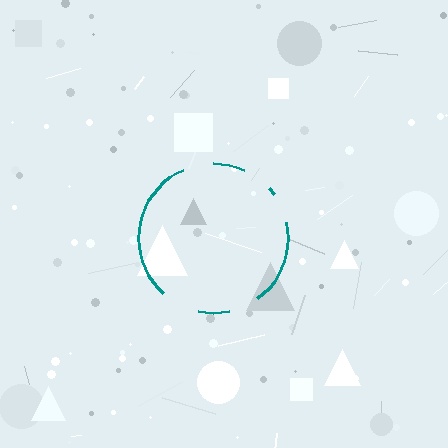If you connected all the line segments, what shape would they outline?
They would outline a circle.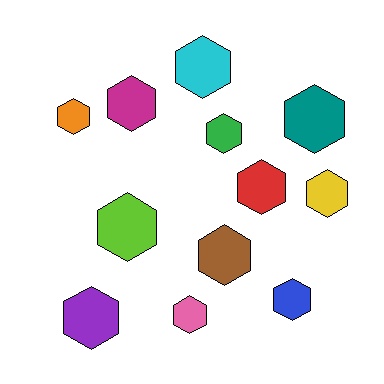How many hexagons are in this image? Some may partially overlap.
There are 12 hexagons.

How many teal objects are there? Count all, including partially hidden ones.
There is 1 teal object.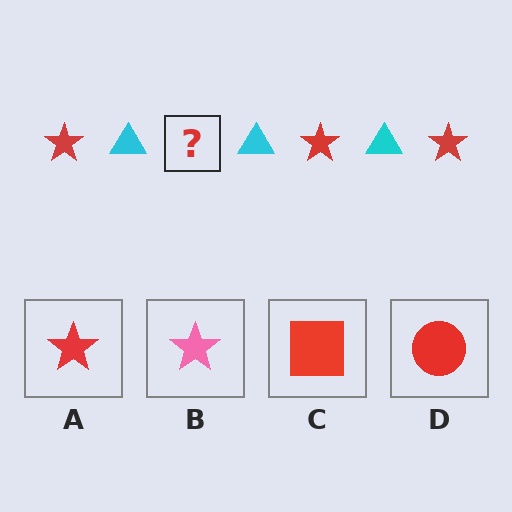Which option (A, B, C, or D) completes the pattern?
A.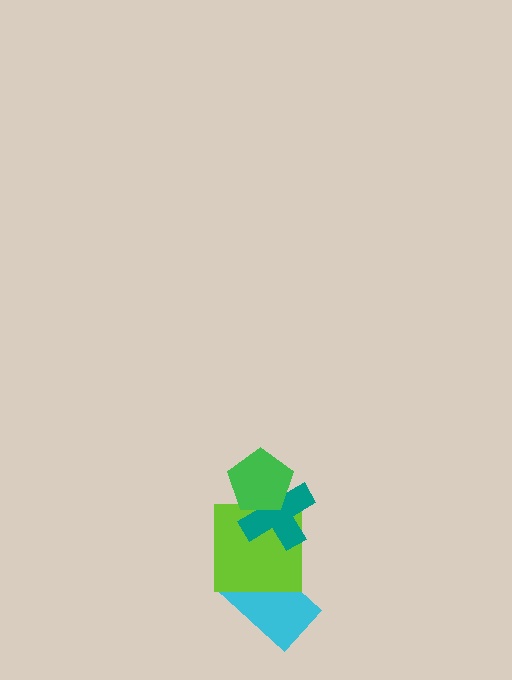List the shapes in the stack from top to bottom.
From top to bottom: the green pentagon, the teal cross, the lime square, the cyan rectangle.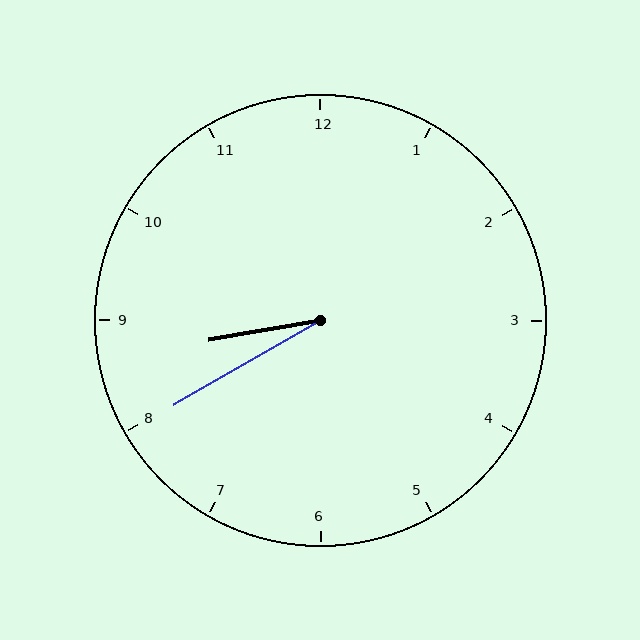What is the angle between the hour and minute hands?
Approximately 20 degrees.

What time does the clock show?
8:40.